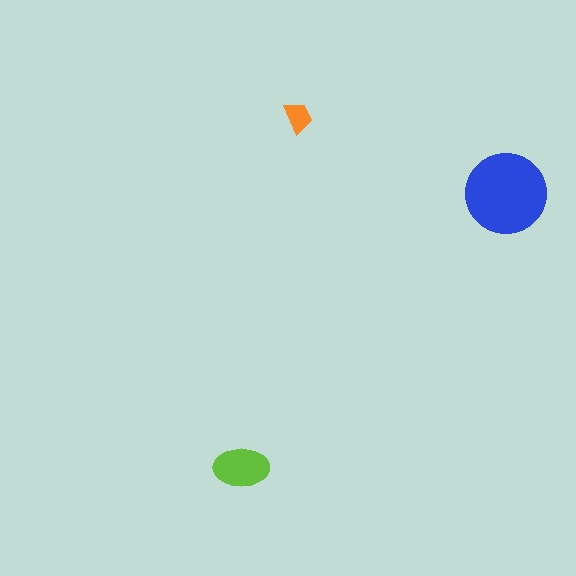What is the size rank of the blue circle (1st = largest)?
1st.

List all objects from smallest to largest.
The orange trapezoid, the lime ellipse, the blue circle.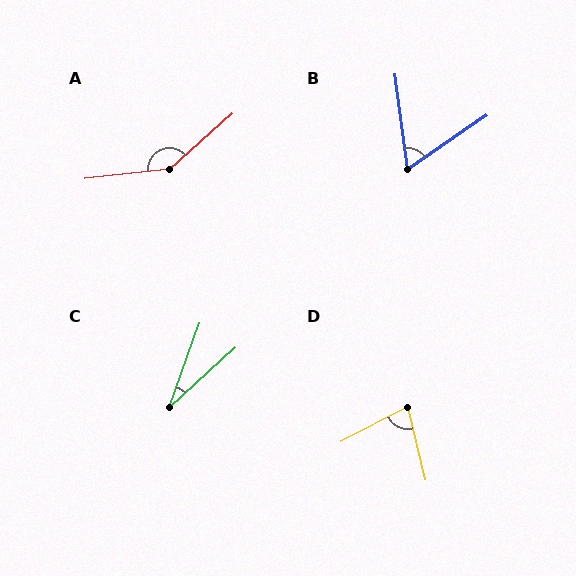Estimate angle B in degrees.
Approximately 63 degrees.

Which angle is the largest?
A, at approximately 145 degrees.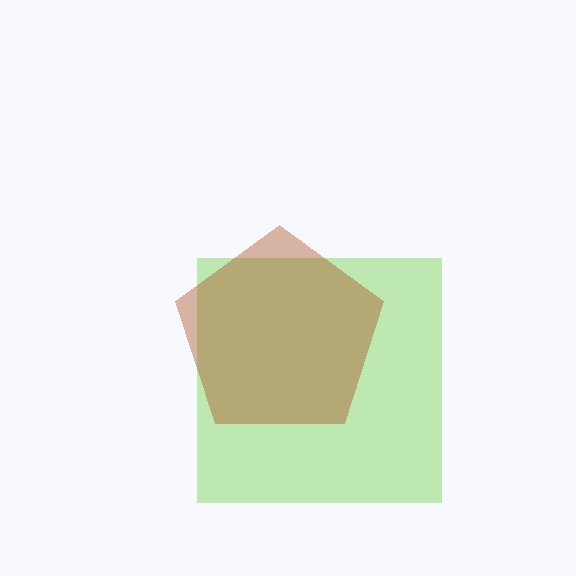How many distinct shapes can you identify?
There are 2 distinct shapes: a lime square, a brown pentagon.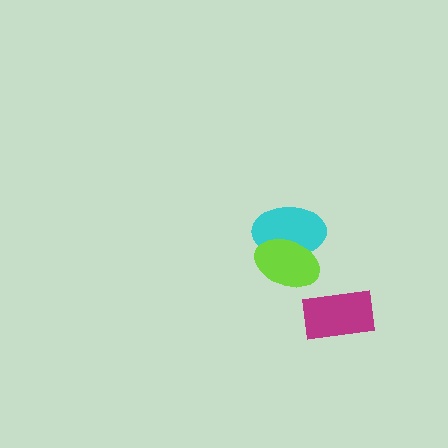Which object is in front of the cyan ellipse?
The lime ellipse is in front of the cyan ellipse.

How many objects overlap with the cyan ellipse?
1 object overlaps with the cyan ellipse.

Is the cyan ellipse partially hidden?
Yes, it is partially covered by another shape.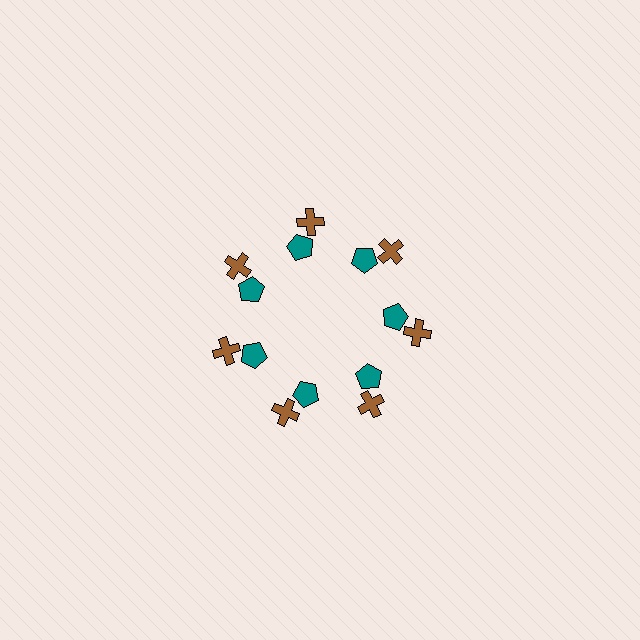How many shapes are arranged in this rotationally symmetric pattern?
There are 14 shapes, arranged in 7 groups of 2.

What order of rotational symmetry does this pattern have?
This pattern has 7-fold rotational symmetry.